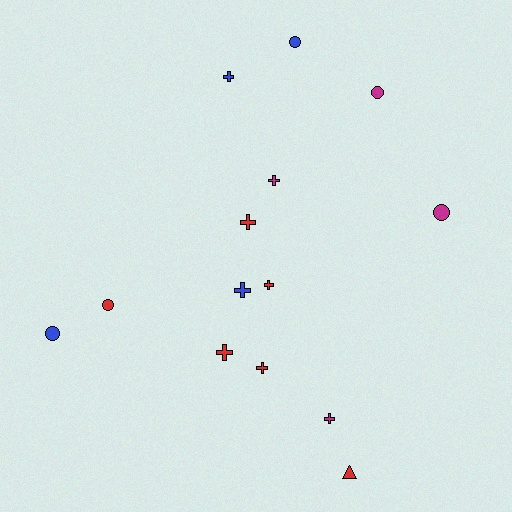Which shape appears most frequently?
Cross, with 8 objects.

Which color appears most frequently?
Red, with 6 objects.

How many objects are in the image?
There are 14 objects.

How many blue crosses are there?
There are 2 blue crosses.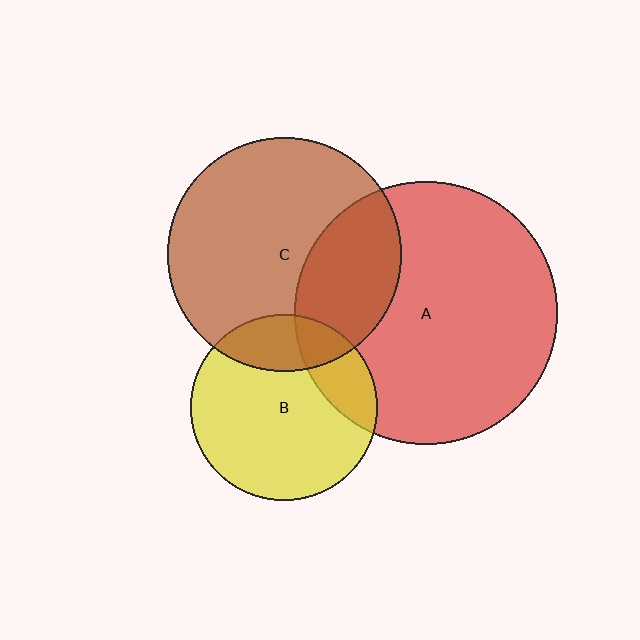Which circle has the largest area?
Circle A (red).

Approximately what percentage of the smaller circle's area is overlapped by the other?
Approximately 30%.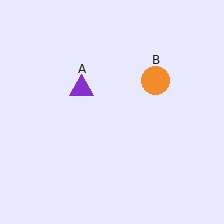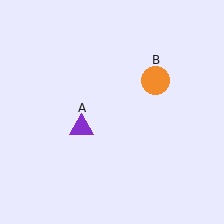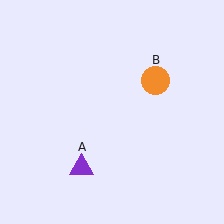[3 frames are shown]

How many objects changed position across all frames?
1 object changed position: purple triangle (object A).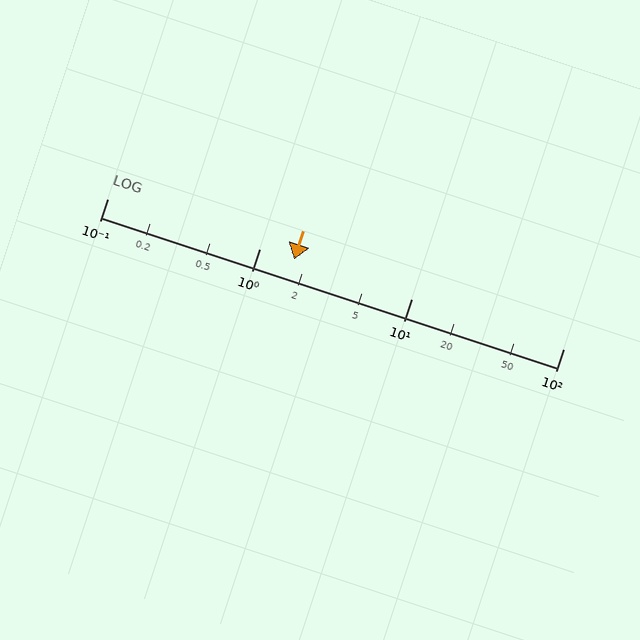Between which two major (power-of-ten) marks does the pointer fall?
The pointer is between 1 and 10.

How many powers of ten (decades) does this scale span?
The scale spans 3 decades, from 0.1 to 100.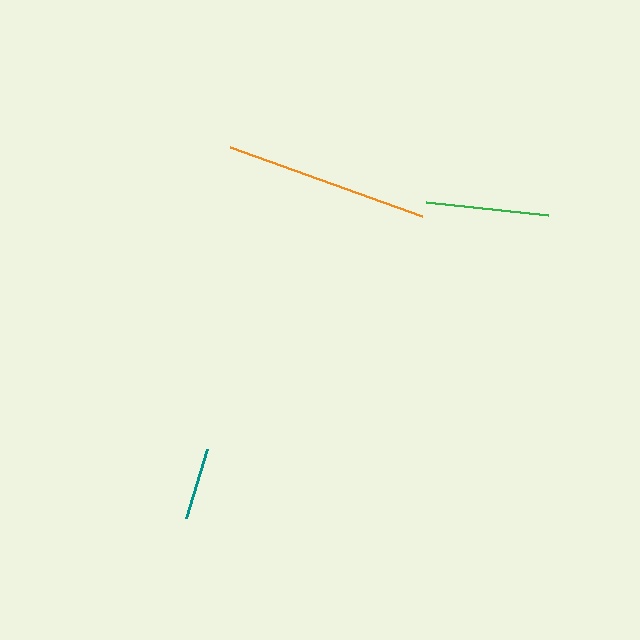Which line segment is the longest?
The orange line is the longest at approximately 203 pixels.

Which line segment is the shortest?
The teal line is the shortest at approximately 71 pixels.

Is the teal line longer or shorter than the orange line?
The orange line is longer than the teal line.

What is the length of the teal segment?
The teal segment is approximately 71 pixels long.